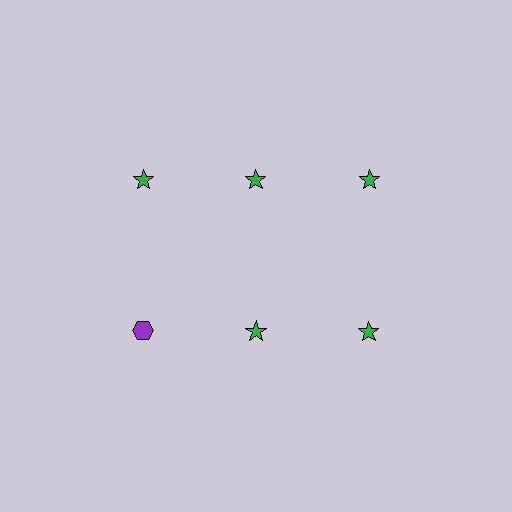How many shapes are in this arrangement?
There are 6 shapes arranged in a grid pattern.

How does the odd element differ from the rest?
It differs in both color (purple instead of green) and shape (hexagon instead of star).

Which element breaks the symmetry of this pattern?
The purple hexagon in the second row, leftmost column breaks the symmetry. All other shapes are green stars.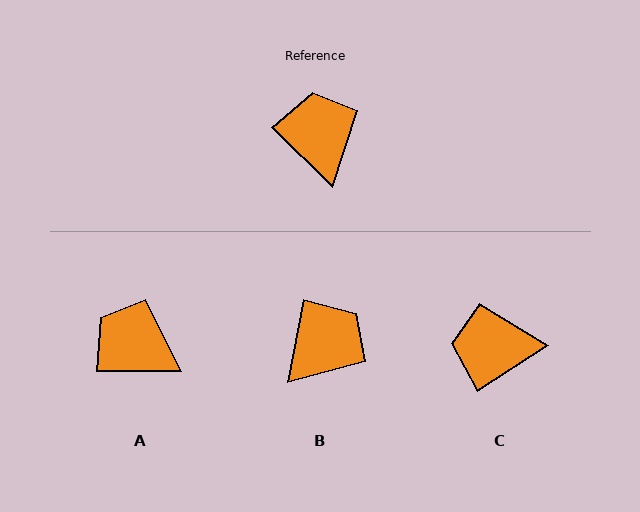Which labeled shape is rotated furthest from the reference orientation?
C, about 78 degrees away.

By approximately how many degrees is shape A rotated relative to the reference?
Approximately 45 degrees counter-clockwise.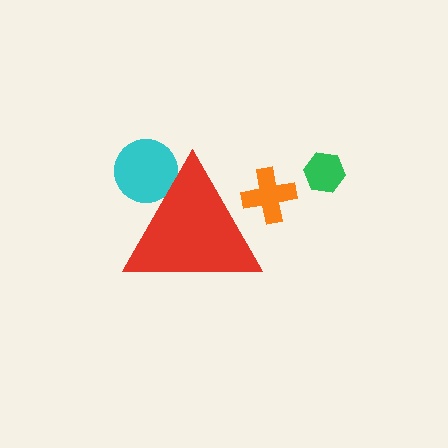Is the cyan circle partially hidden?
Yes, the cyan circle is partially hidden behind the red triangle.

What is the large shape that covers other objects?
A red triangle.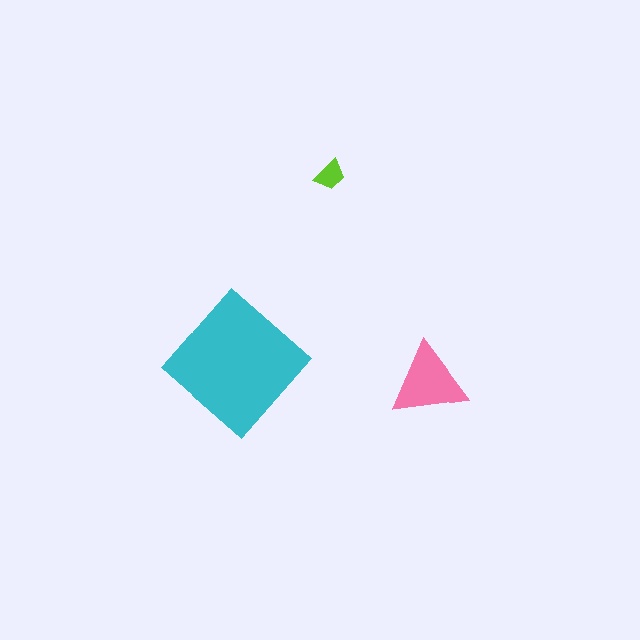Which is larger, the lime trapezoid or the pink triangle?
The pink triangle.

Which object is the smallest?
The lime trapezoid.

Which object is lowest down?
The pink triangle is bottommost.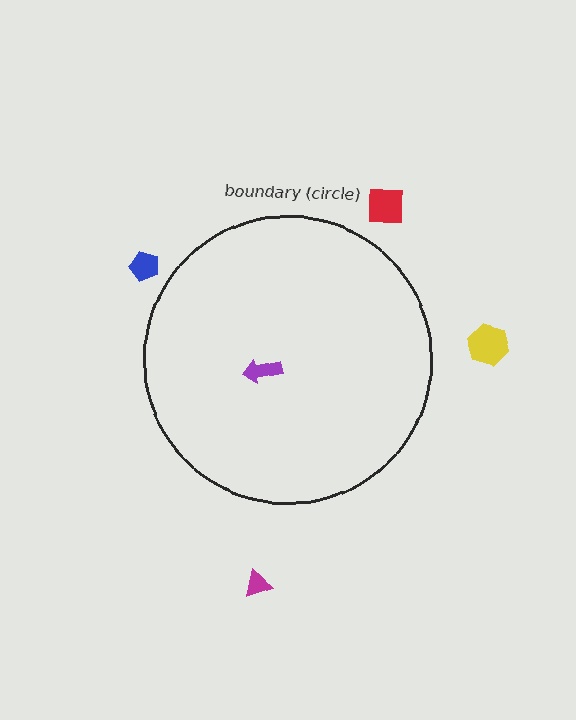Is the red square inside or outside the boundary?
Outside.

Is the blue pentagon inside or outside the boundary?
Outside.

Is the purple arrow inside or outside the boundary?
Inside.